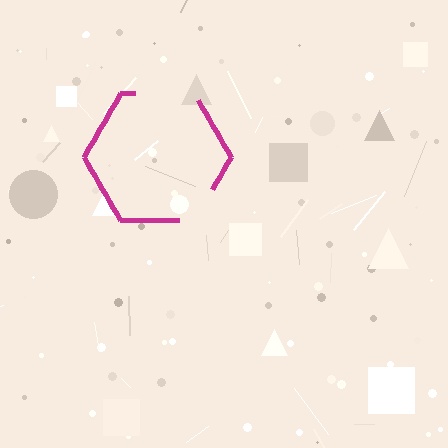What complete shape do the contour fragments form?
The contour fragments form a hexagon.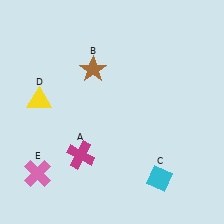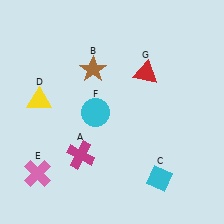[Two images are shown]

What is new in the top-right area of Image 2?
A red triangle (G) was added in the top-right area of Image 2.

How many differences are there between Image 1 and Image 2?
There are 2 differences between the two images.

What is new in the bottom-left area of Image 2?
A cyan circle (F) was added in the bottom-left area of Image 2.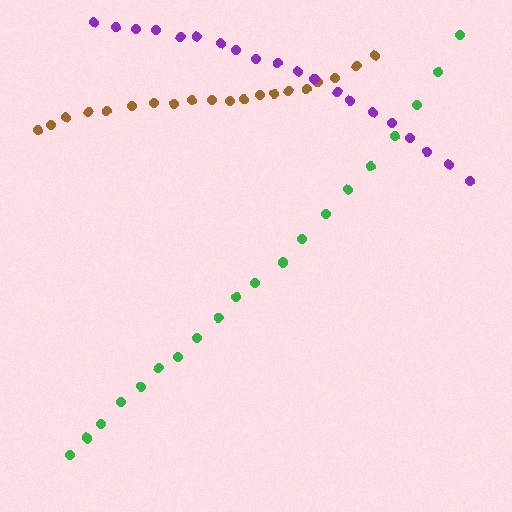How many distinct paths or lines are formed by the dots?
There are 3 distinct paths.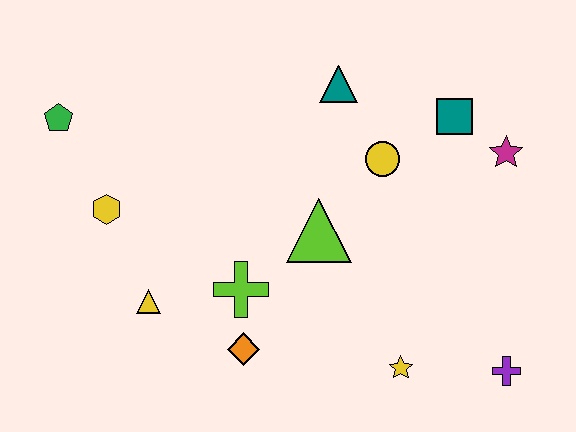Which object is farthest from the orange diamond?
The magenta star is farthest from the orange diamond.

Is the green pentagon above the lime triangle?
Yes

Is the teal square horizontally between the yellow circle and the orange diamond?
No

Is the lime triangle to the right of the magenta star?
No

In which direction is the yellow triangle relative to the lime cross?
The yellow triangle is to the left of the lime cross.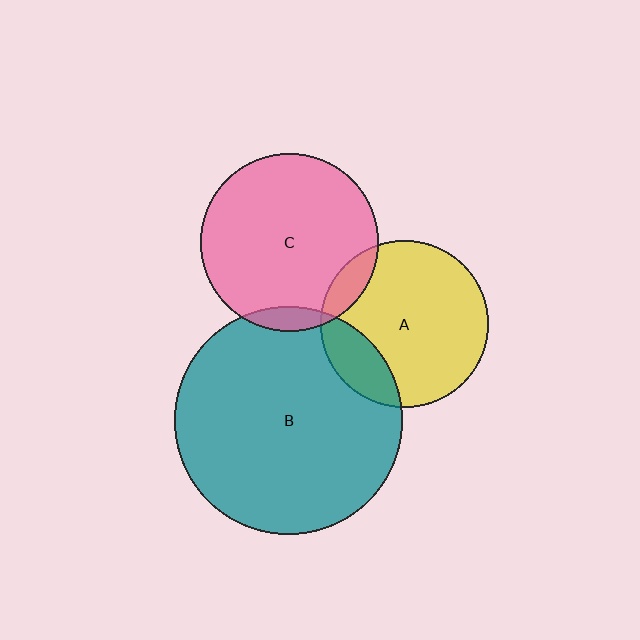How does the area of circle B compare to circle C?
Approximately 1.6 times.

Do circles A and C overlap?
Yes.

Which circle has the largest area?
Circle B (teal).